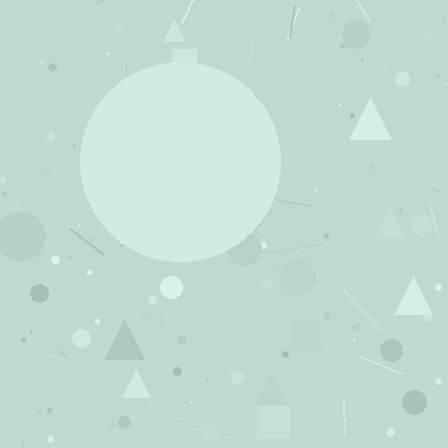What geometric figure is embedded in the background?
A circle is embedded in the background.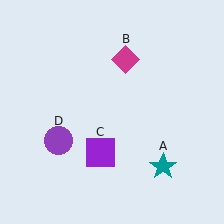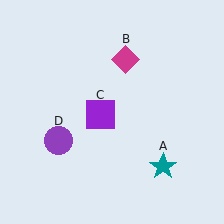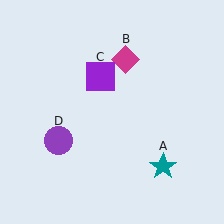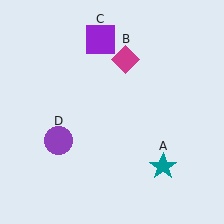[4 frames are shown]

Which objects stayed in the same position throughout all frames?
Teal star (object A) and magenta diamond (object B) and purple circle (object D) remained stationary.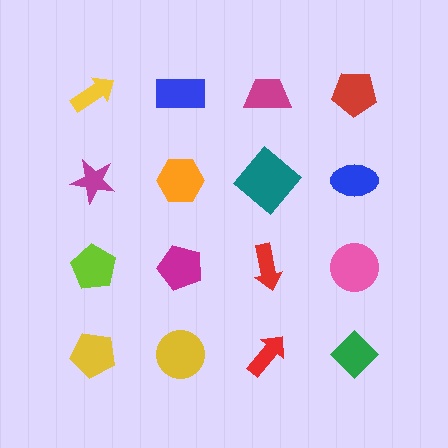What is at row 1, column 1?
A yellow arrow.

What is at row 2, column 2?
An orange hexagon.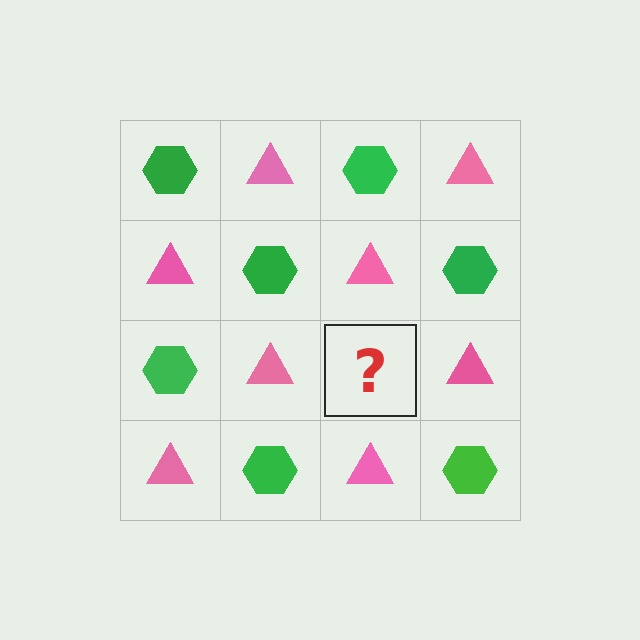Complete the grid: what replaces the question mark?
The question mark should be replaced with a green hexagon.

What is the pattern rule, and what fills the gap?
The rule is that it alternates green hexagon and pink triangle in a checkerboard pattern. The gap should be filled with a green hexagon.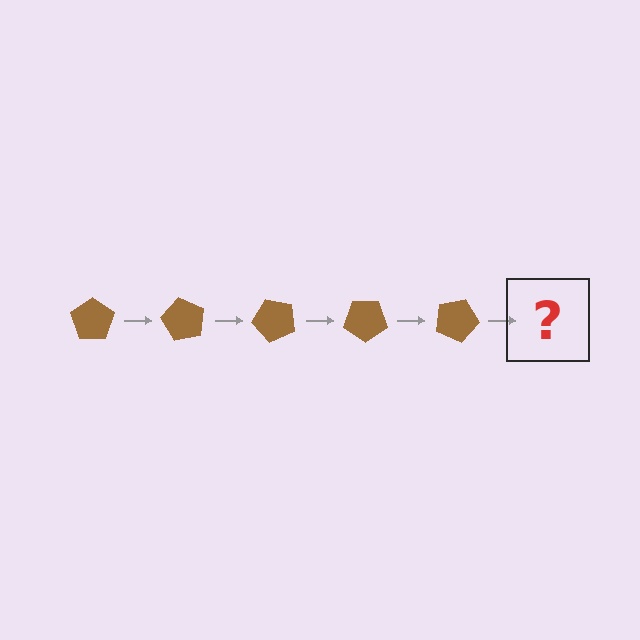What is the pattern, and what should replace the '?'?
The pattern is that the pentagon rotates 60 degrees each step. The '?' should be a brown pentagon rotated 300 degrees.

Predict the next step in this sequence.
The next step is a brown pentagon rotated 300 degrees.